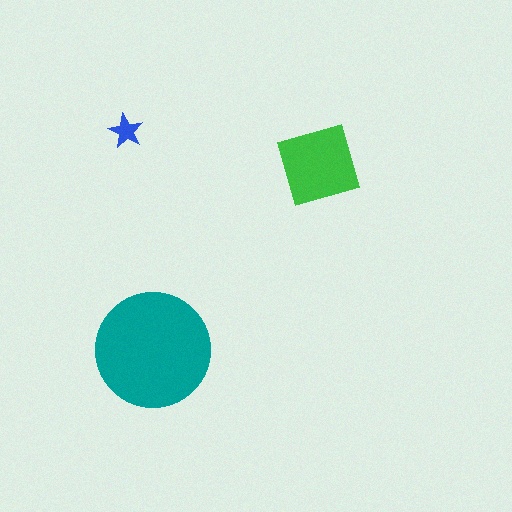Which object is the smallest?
The blue star.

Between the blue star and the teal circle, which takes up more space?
The teal circle.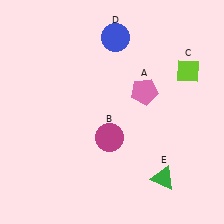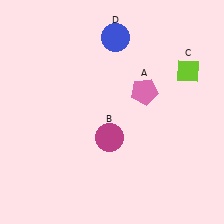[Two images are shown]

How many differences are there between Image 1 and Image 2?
There is 1 difference between the two images.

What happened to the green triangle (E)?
The green triangle (E) was removed in Image 2. It was in the bottom-right area of Image 1.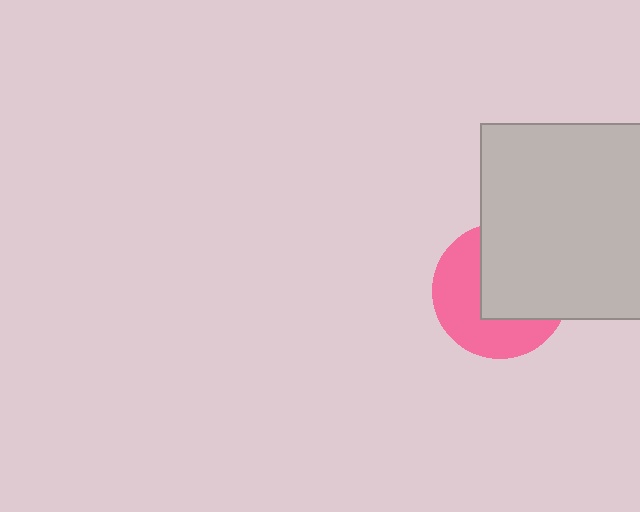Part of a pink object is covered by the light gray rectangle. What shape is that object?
It is a circle.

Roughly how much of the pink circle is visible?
About half of it is visible (roughly 49%).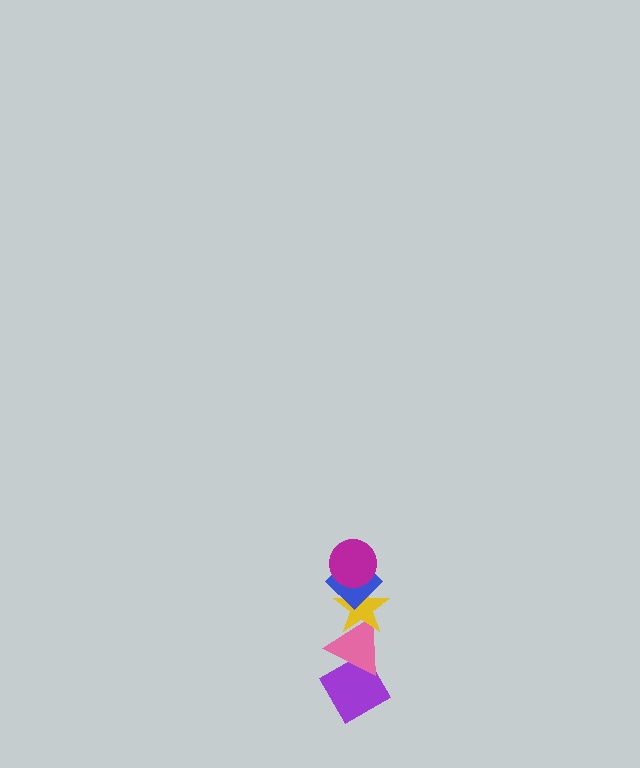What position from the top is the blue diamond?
The blue diamond is 2nd from the top.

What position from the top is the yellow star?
The yellow star is 3rd from the top.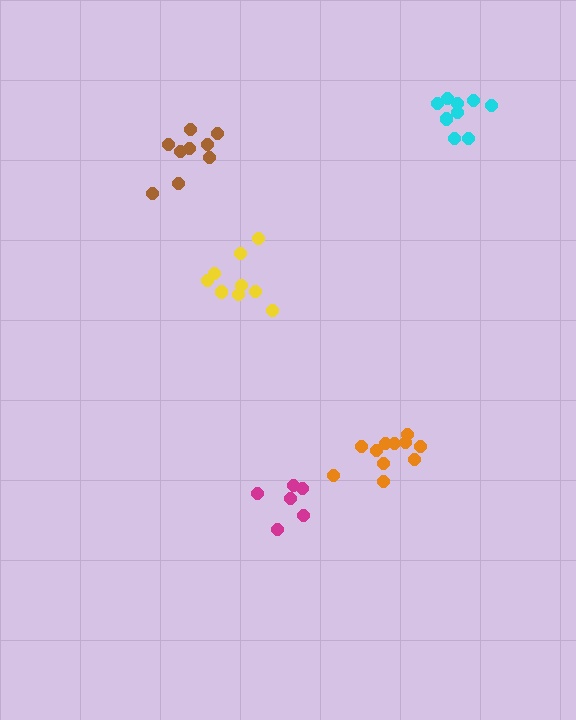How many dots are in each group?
Group 1: 6 dots, Group 2: 9 dots, Group 3: 10 dots, Group 4: 9 dots, Group 5: 11 dots (45 total).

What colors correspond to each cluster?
The clusters are colored: magenta, cyan, brown, yellow, orange.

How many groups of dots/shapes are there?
There are 5 groups.